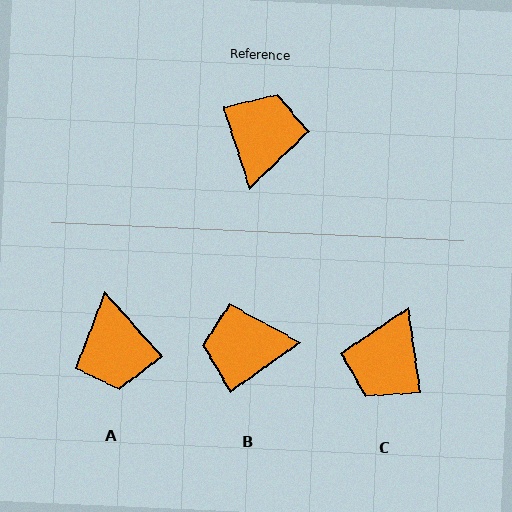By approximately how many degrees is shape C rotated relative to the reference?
Approximately 170 degrees counter-clockwise.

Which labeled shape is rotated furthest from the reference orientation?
C, about 170 degrees away.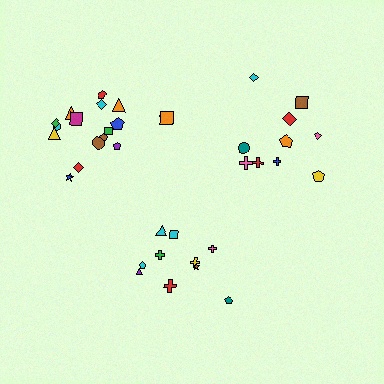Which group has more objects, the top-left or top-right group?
The top-left group.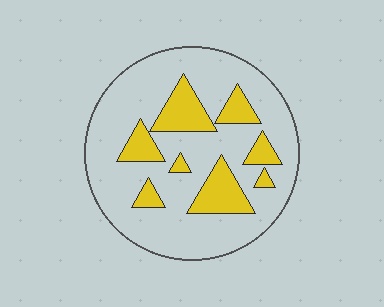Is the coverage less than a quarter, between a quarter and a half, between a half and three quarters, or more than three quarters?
Less than a quarter.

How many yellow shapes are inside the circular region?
8.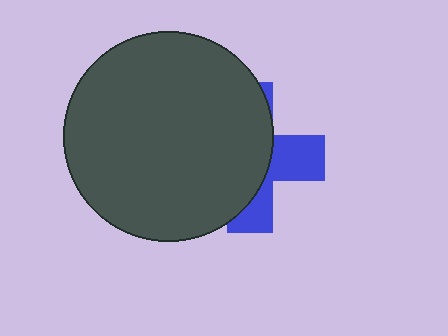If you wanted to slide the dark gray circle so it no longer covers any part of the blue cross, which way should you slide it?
Slide it left — that is the most direct way to separate the two shapes.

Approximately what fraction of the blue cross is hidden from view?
Roughly 64% of the blue cross is hidden behind the dark gray circle.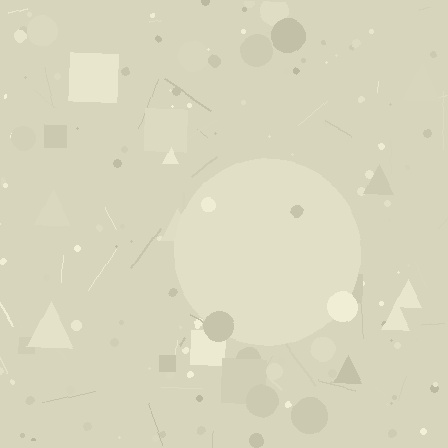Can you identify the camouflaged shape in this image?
The camouflaged shape is a circle.